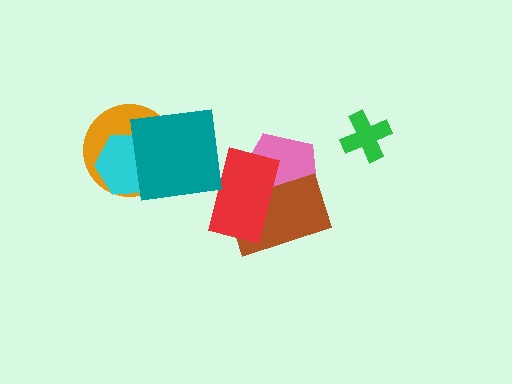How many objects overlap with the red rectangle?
2 objects overlap with the red rectangle.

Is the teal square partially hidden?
No, no other shape covers it.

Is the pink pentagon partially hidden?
Yes, it is partially covered by another shape.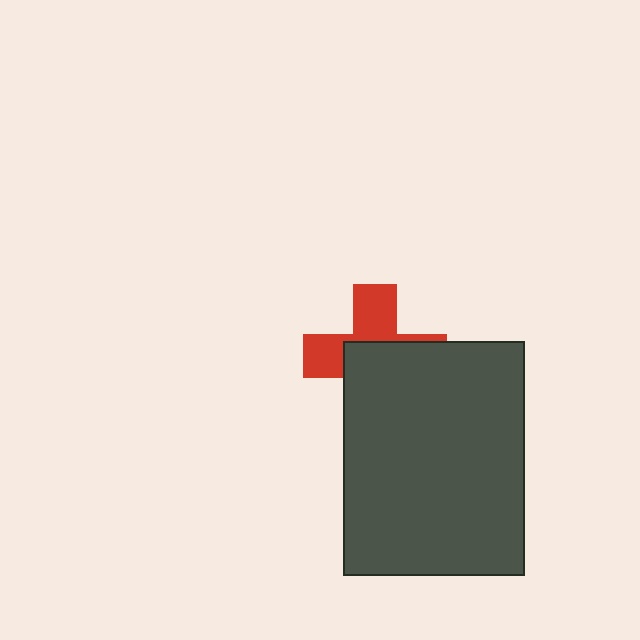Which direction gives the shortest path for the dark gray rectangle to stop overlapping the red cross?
Moving down gives the shortest separation.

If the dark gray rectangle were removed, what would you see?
You would see the complete red cross.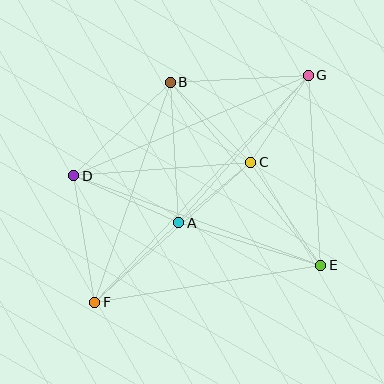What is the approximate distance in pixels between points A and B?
The distance between A and B is approximately 141 pixels.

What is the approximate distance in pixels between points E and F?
The distance between E and F is approximately 229 pixels.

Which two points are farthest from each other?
Points F and G are farthest from each other.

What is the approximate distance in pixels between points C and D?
The distance between C and D is approximately 177 pixels.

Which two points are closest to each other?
Points A and C are closest to each other.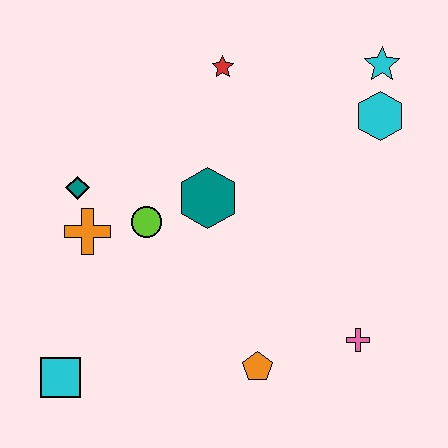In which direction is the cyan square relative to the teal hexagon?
The cyan square is below the teal hexagon.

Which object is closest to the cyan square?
The orange cross is closest to the cyan square.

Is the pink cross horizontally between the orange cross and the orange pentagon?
No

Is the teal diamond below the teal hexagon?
No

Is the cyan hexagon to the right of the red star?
Yes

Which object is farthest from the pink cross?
The teal diamond is farthest from the pink cross.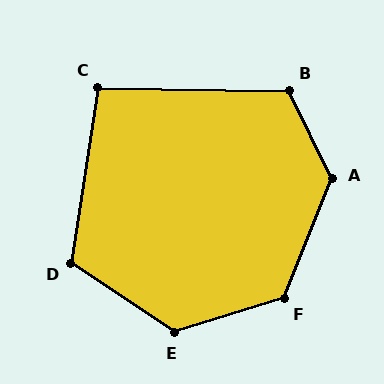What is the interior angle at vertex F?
Approximately 129 degrees (obtuse).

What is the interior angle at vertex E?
Approximately 130 degrees (obtuse).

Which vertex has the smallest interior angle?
C, at approximately 98 degrees.